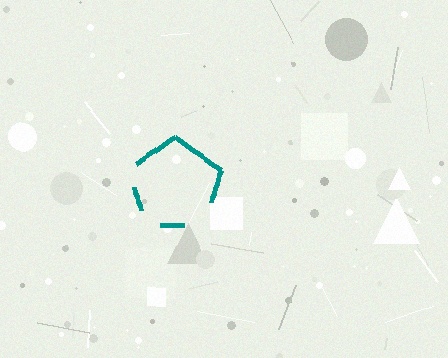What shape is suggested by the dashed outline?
The dashed outline suggests a pentagon.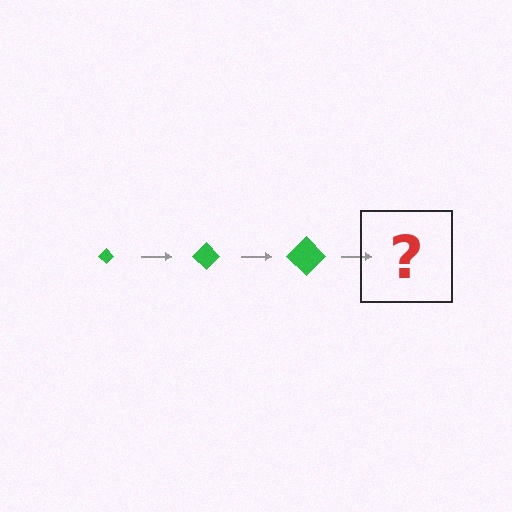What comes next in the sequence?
The next element should be a green diamond, larger than the previous one.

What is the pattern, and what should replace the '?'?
The pattern is that the diamond gets progressively larger each step. The '?' should be a green diamond, larger than the previous one.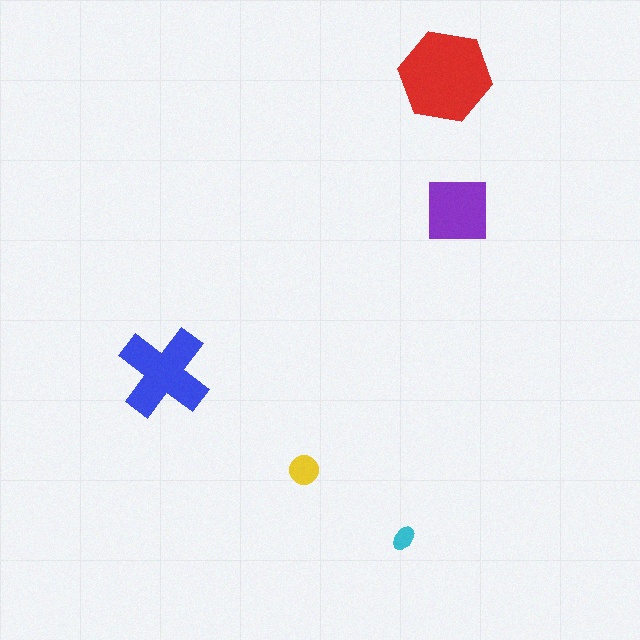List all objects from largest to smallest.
The red hexagon, the blue cross, the purple square, the yellow circle, the cyan ellipse.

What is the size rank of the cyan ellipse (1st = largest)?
5th.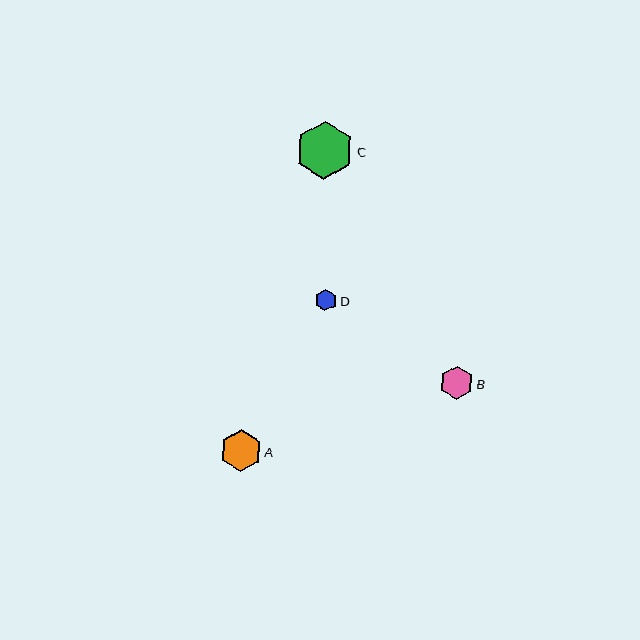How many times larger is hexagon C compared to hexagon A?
Hexagon C is approximately 1.4 times the size of hexagon A.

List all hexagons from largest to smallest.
From largest to smallest: C, A, B, D.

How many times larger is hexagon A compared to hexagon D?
Hexagon A is approximately 1.9 times the size of hexagon D.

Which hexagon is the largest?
Hexagon C is the largest with a size of approximately 58 pixels.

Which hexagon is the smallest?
Hexagon D is the smallest with a size of approximately 21 pixels.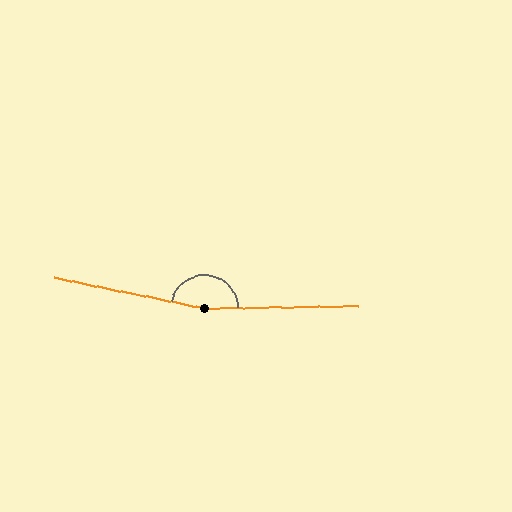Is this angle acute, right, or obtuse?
It is obtuse.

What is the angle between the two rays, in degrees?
Approximately 167 degrees.